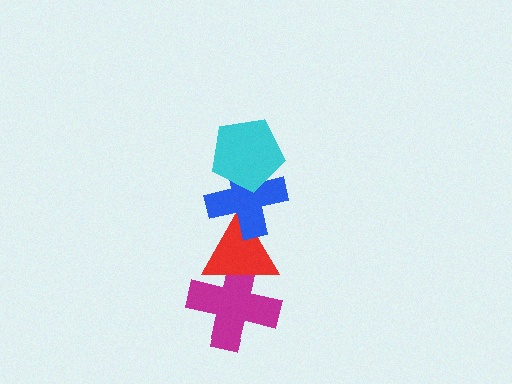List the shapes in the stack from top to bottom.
From top to bottom: the cyan pentagon, the blue cross, the red triangle, the magenta cross.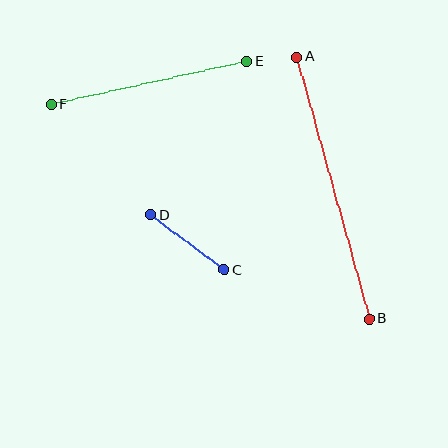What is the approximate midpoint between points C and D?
The midpoint is at approximately (187, 243) pixels.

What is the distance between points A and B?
The distance is approximately 272 pixels.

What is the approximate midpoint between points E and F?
The midpoint is at approximately (149, 83) pixels.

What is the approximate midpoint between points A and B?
The midpoint is at approximately (333, 188) pixels.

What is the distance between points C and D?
The distance is approximately 92 pixels.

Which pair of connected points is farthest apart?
Points A and B are farthest apart.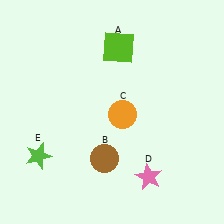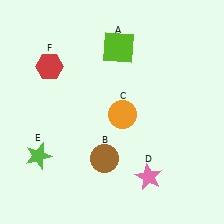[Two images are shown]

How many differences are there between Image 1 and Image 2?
There is 1 difference between the two images.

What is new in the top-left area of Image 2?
A red hexagon (F) was added in the top-left area of Image 2.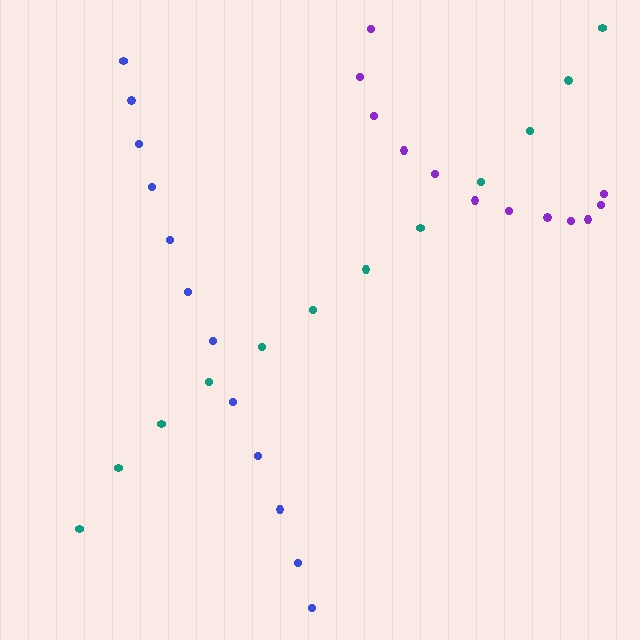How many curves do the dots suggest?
There are 3 distinct paths.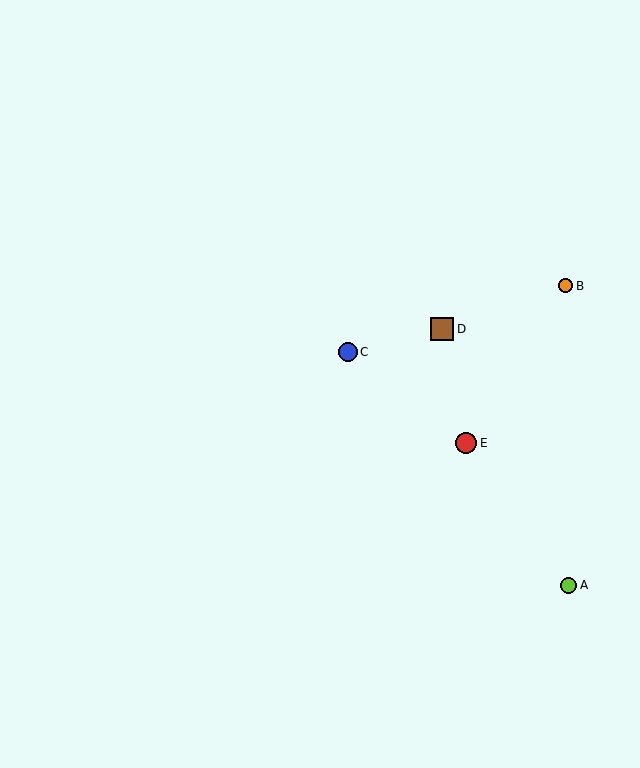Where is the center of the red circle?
The center of the red circle is at (466, 443).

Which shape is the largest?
The brown square (labeled D) is the largest.